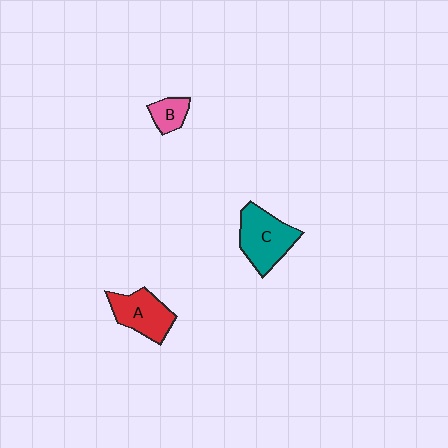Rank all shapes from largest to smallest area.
From largest to smallest: C (teal), A (red), B (pink).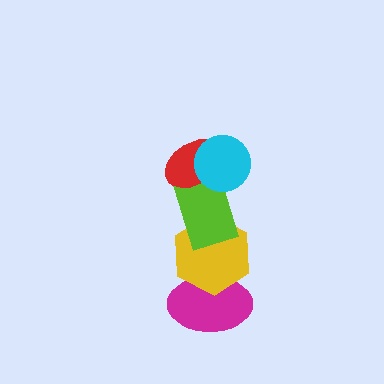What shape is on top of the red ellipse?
The cyan circle is on top of the red ellipse.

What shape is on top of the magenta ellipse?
The yellow hexagon is on top of the magenta ellipse.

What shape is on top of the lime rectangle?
The red ellipse is on top of the lime rectangle.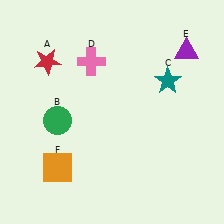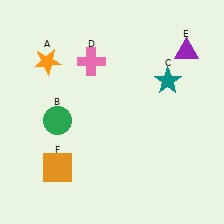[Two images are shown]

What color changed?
The star (A) changed from red in Image 1 to orange in Image 2.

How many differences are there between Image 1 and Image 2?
There is 1 difference between the two images.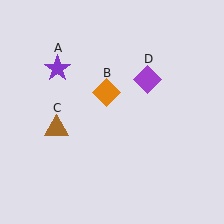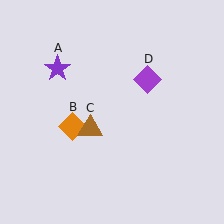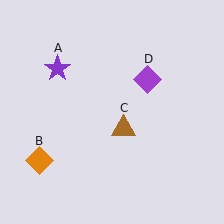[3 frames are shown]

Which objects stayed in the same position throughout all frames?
Purple star (object A) and purple diamond (object D) remained stationary.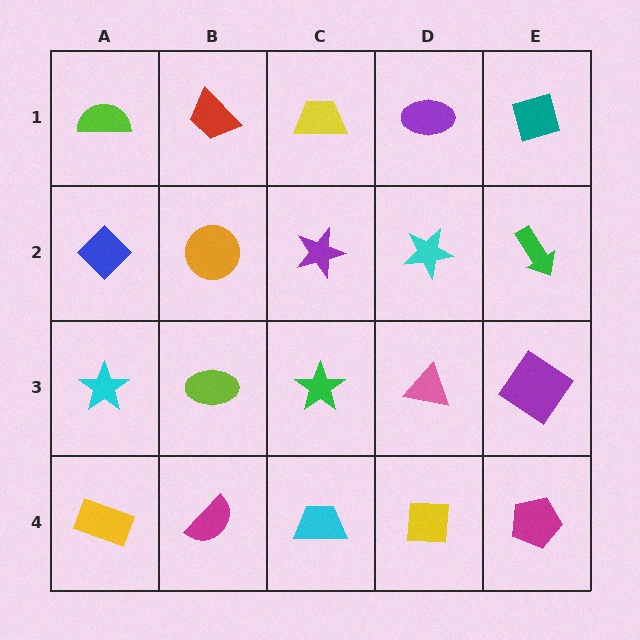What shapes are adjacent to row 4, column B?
A lime ellipse (row 3, column B), a yellow rectangle (row 4, column A), a cyan trapezoid (row 4, column C).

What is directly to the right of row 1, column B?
A yellow trapezoid.